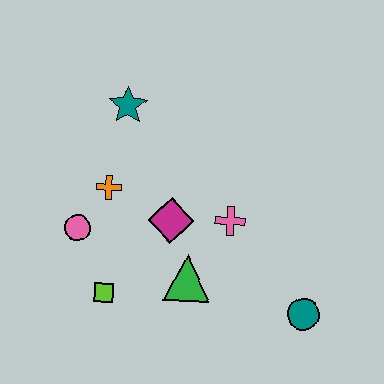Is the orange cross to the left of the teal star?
Yes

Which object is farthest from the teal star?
The teal circle is farthest from the teal star.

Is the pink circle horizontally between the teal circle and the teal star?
No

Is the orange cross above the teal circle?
Yes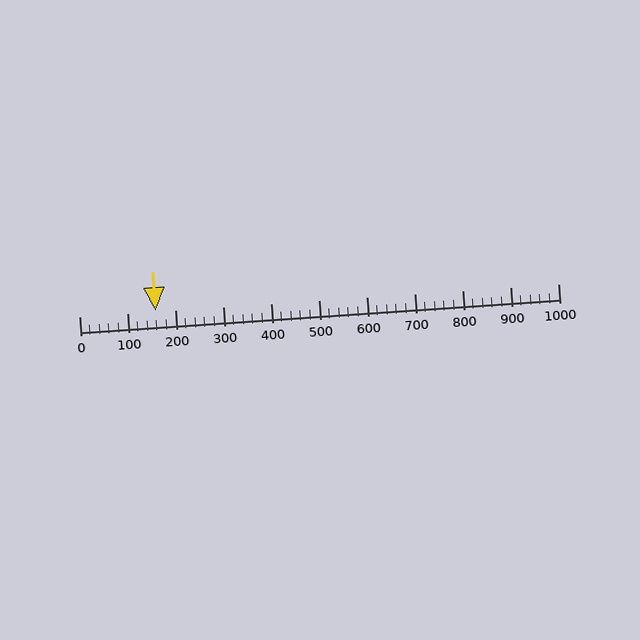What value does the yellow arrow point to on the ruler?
The yellow arrow points to approximately 159.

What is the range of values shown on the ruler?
The ruler shows values from 0 to 1000.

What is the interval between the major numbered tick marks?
The major tick marks are spaced 100 units apart.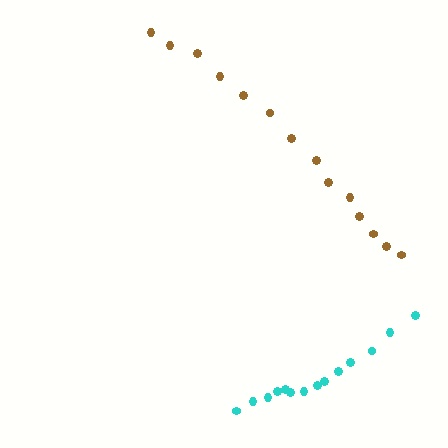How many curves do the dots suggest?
There are 2 distinct paths.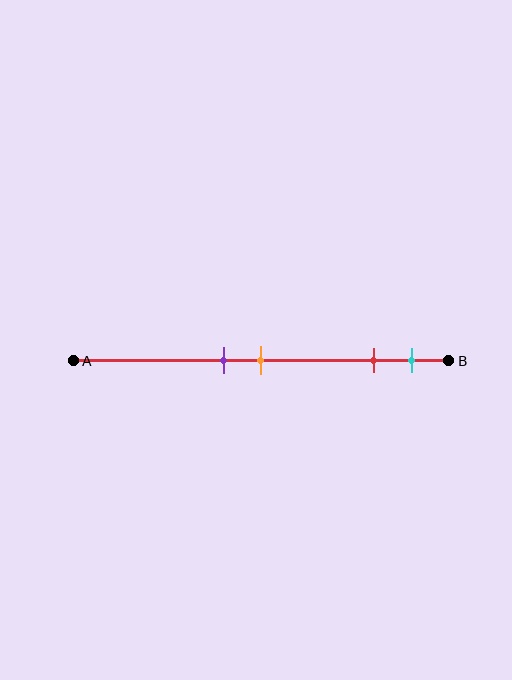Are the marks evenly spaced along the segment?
No, the marks are not evenly spaced.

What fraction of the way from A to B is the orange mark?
The orange mark is approximately 50% (0.5) of the way from A to B.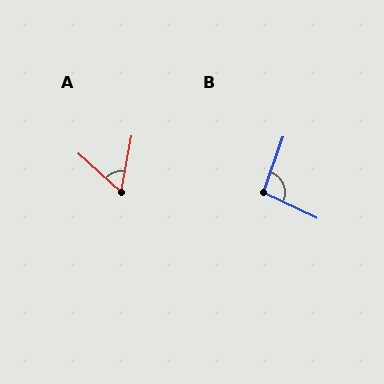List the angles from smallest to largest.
A (58°), B (96°).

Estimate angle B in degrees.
Approximately 96 degrees.